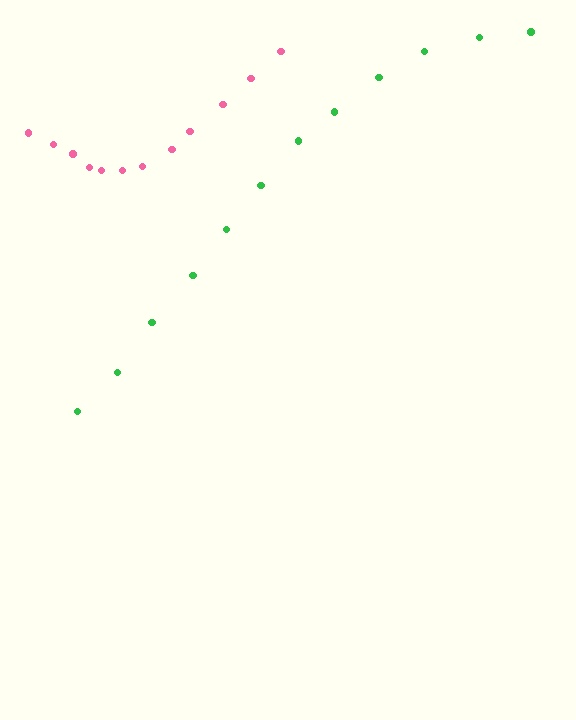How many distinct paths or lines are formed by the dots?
There are 2 distinct paths.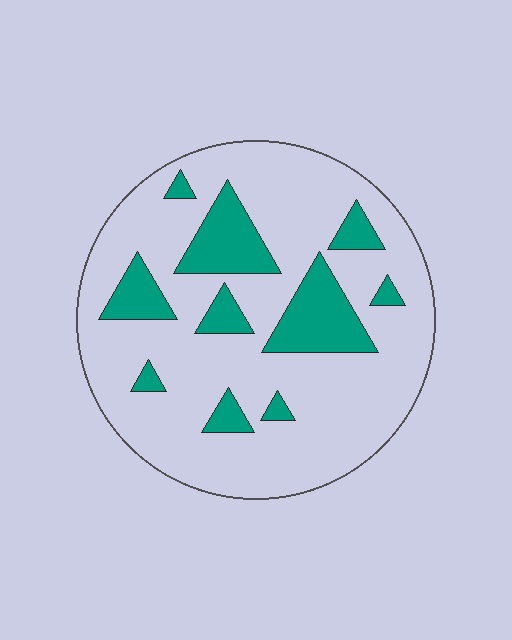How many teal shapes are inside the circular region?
10.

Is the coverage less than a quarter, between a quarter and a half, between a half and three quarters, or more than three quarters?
Less than a quarter.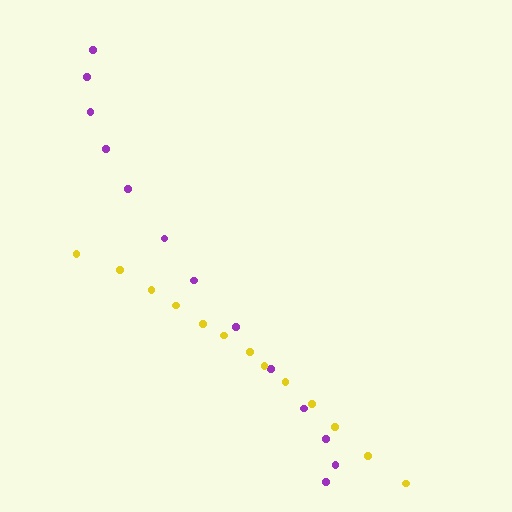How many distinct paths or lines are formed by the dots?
There are 2 distinct paths.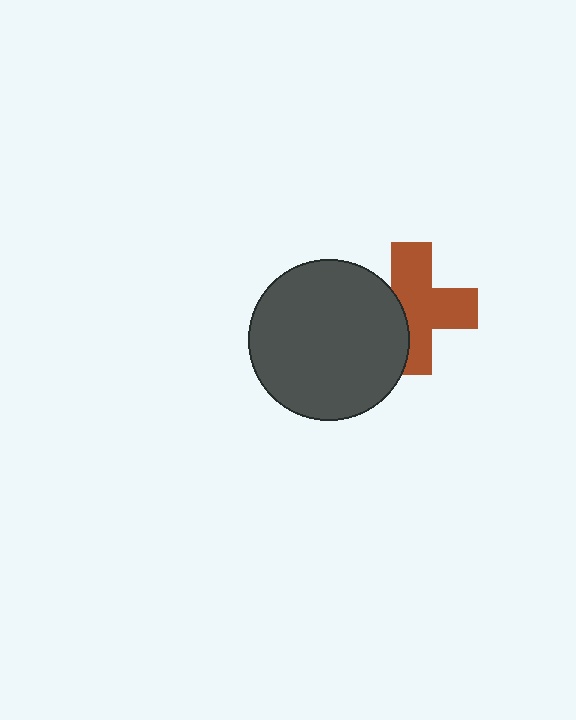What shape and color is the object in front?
The object in front is a dark gray circle.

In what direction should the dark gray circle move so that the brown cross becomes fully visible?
The dark gray circle should move left. That is the shortest direction to clear the overlap and leave the brown cross fully visible.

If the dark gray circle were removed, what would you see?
You would see the complete brown cross.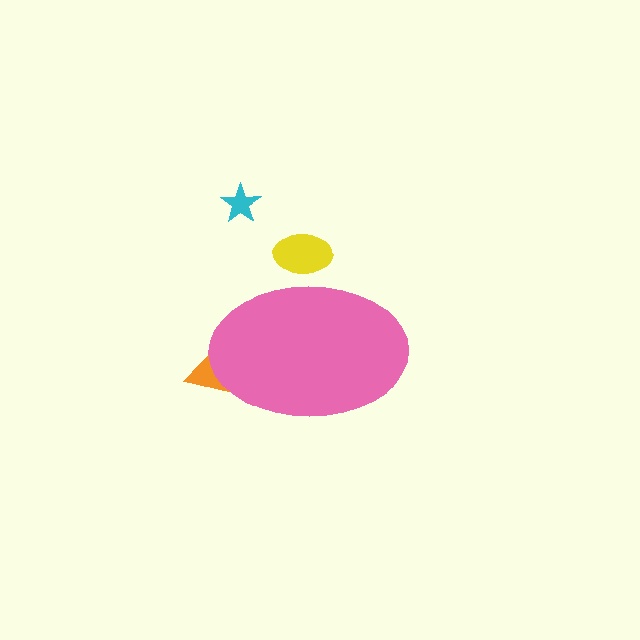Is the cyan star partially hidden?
No, the cyan star is fully visible.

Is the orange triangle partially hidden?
Yes, the orange triangle is partially hidden behind the pink ellipse.